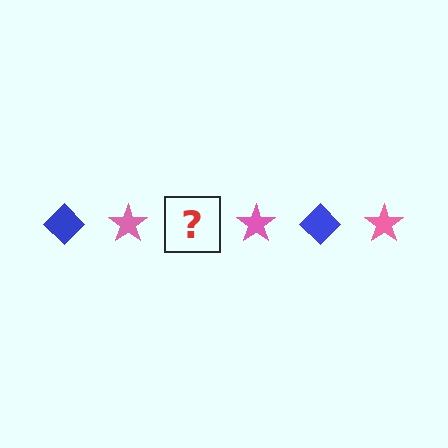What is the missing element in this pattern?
The missing element is a blue diamond.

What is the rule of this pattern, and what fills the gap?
The rule is that the pattern alternates between blue diamond and pink star. The gap should be filled with a blue diamond.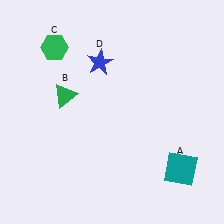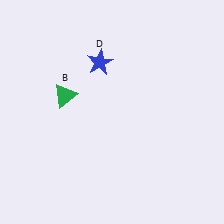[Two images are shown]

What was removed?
The teal square (A), the green hexagon (C) were removed in Image 2.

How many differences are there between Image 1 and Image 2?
There are 2 differences between the two images.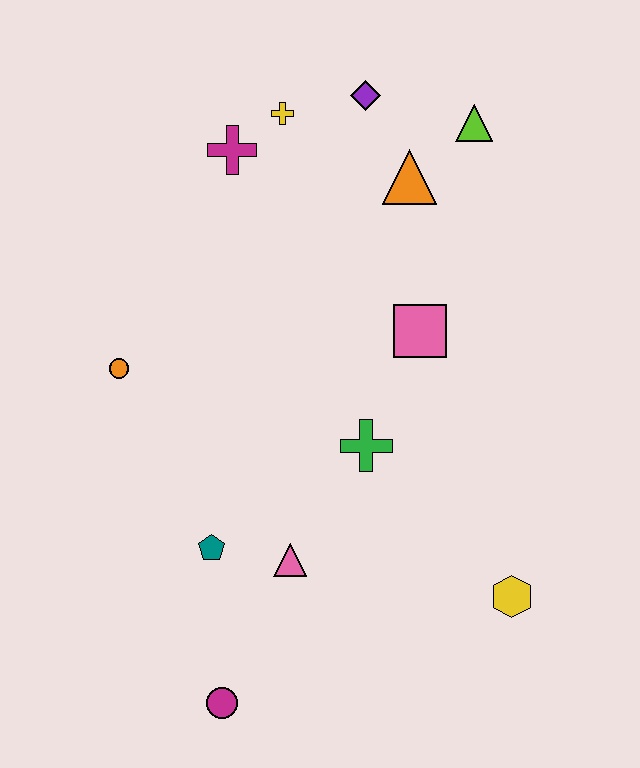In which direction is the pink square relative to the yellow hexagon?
The pink square is above the yellow hexagon.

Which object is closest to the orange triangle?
The lime triangle is closest to the orange triangle.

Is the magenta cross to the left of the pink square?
Yes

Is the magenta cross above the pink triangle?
Yes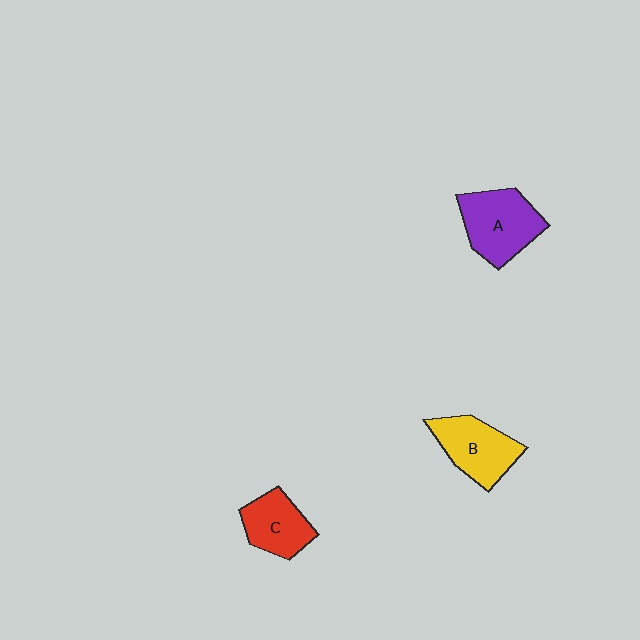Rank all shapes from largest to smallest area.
From largest to smallest: A (purple), B (yellow), C (red).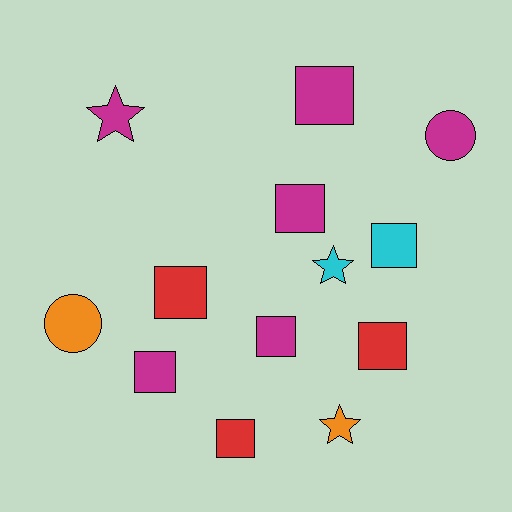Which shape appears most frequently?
Square, with 8 objects.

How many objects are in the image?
There are 13 objects.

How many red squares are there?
There are 3 red squares.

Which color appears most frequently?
Magenta, with 6 objects.